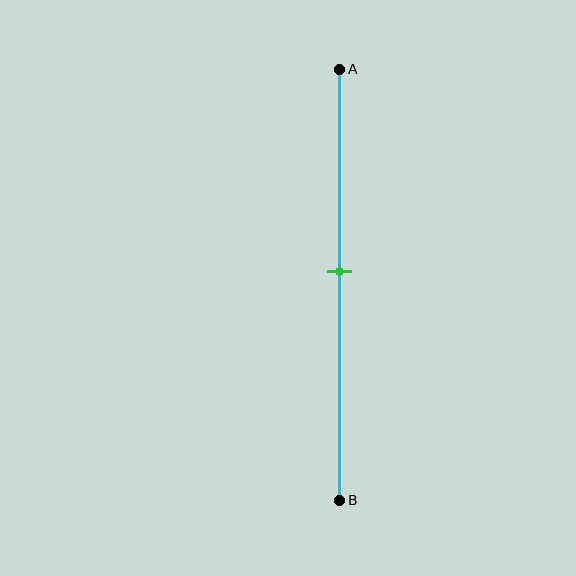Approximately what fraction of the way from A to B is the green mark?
The green mark is approximately 45% of the way from A to B.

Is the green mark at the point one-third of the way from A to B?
No, the mark is at about 45% from A, not at the 33% one-third point.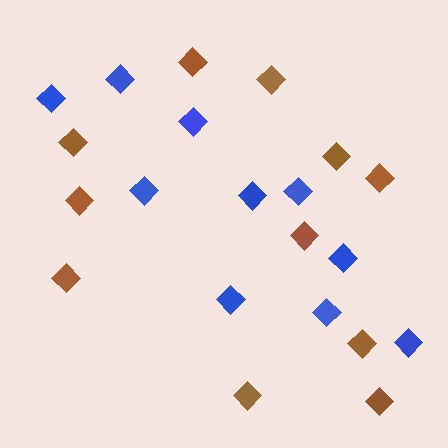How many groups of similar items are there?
There are 2 groups: one group of blue diamonds (10) and one group of brown diamonds (11).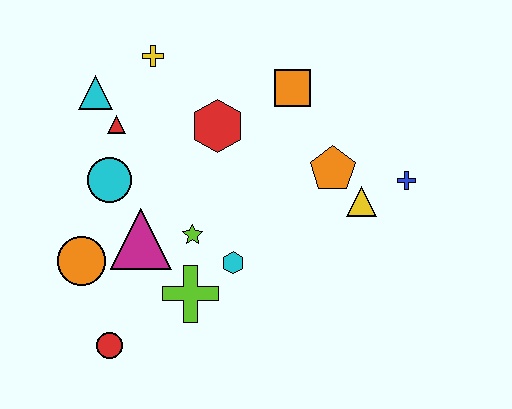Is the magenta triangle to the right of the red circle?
Yes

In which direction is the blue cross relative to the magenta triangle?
The blue cross is to the right of the magenta triangle.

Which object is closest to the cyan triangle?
The red triangle is closest to the cyan triangle.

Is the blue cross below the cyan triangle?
Yes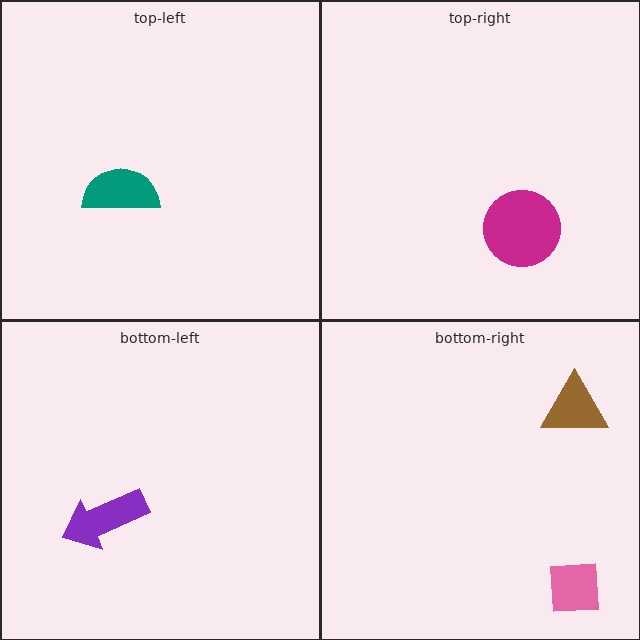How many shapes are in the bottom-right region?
2.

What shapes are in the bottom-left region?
The purple arrow.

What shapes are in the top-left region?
The teal semicircle.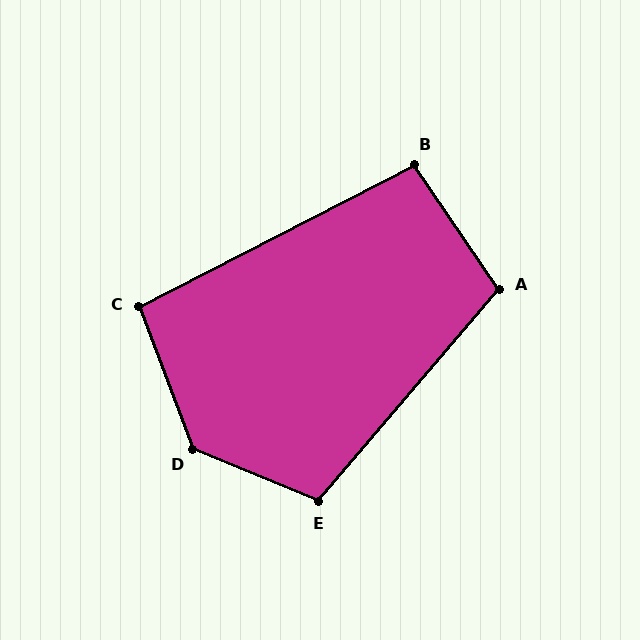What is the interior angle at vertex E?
Approximately 108 degrees (obtuse).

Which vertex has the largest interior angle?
D, at approximately 133 degrees.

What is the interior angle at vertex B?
Approximately 97 degrees (obtuse).